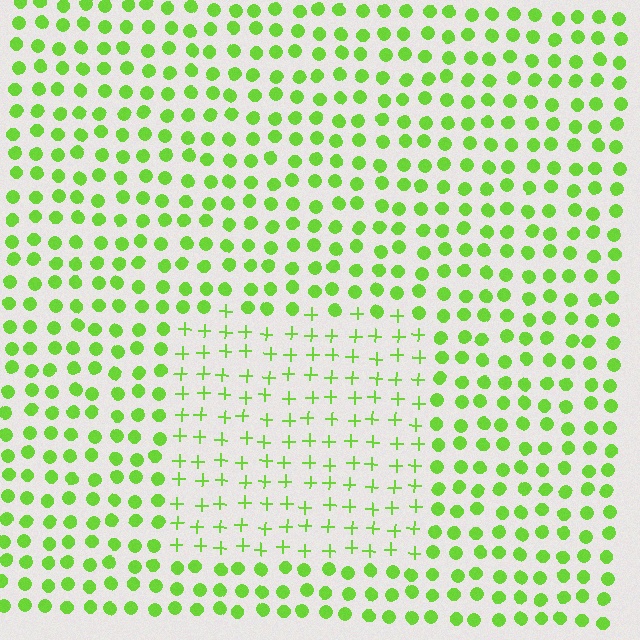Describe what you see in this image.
The image is filled with small lime elements arranged in a uniform grid. A rectangle-shaped region contains plus signs, while the surrounding area contains circles. The boundary is defined purely by the change in element shape.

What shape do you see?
I see a rectangle.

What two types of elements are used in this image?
The image uses plus signs inside the rectangle region and circles outside it.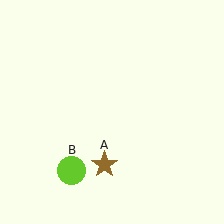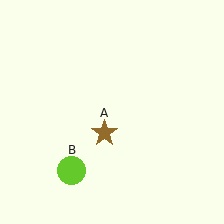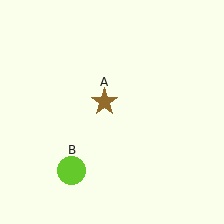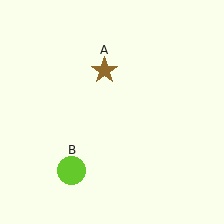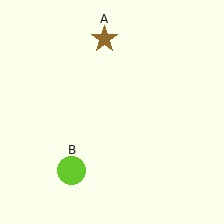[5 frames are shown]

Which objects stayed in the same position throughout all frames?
Lime circle (object B) remained stationary.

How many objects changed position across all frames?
1 object changed position: brown star (object A).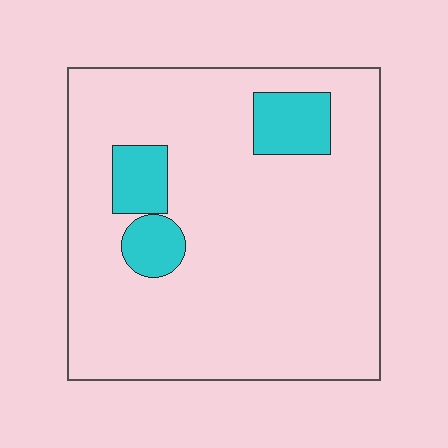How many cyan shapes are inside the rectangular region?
3.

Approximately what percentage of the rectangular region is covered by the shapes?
Approximately 10%.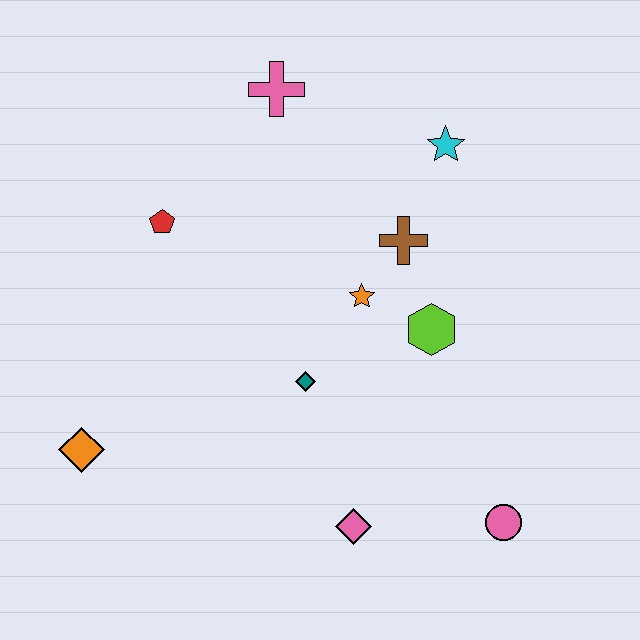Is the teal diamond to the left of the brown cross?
Yes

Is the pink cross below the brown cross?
No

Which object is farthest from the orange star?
The orange diamond is farthest from the orange star.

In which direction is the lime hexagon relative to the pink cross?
The lime hexagon is below the pink cross.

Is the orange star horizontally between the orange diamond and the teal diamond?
No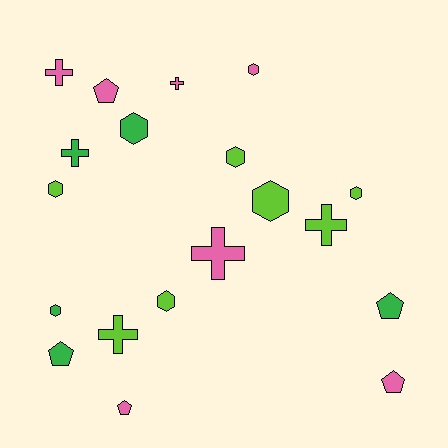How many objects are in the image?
There are 19 objects.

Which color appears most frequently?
Pink, with 7 objects.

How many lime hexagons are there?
There are 5 lime hexagons.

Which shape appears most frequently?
Hexagon, with 8 objects.